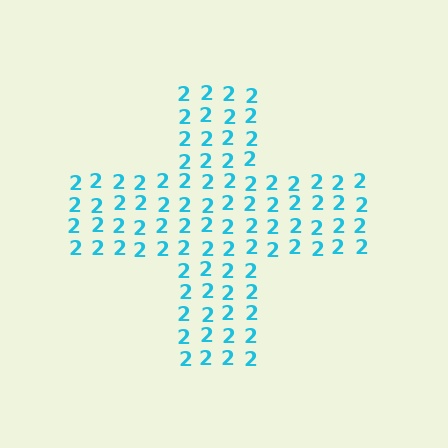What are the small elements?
The small elements are digit 2's.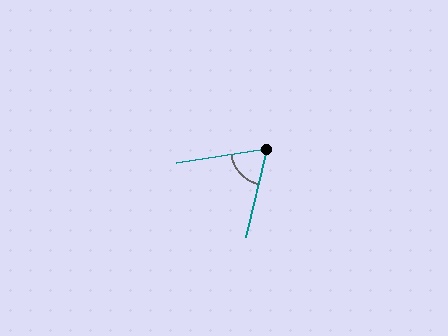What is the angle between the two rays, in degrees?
Approximately 68 degrees.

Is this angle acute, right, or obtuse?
It is acute.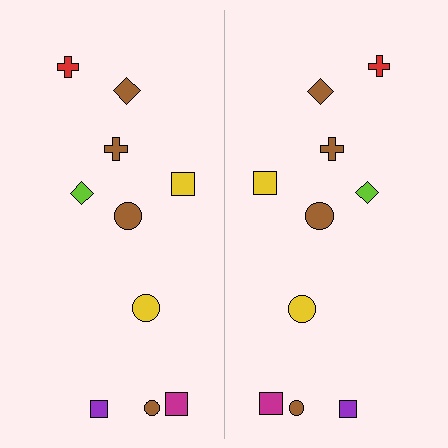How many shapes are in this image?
There are 20 shapes in this image.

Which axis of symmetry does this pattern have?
The pattern has a vertical axis of symmetry running through the center of the image.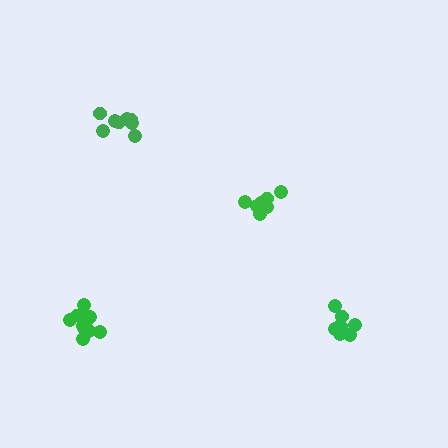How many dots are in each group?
Group 1: 8 dots, Group 2: 8 dots, Group 3: 11 dots, Group 4: 8 dots (35 total).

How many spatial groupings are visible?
There are 4 spatial groupings.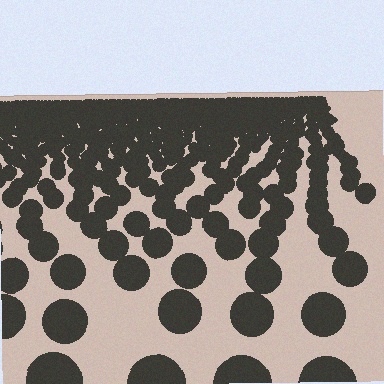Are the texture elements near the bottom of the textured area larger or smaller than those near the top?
Larger. Near the bottom, elements are closer to the viewer and appear at a bigger on-screen size.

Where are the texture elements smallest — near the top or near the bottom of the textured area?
Near the top.